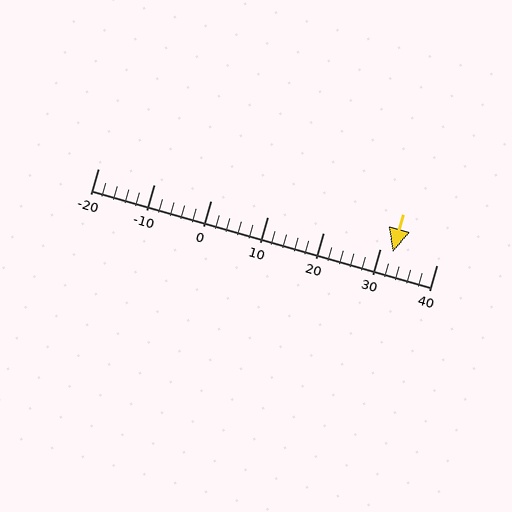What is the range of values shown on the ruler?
The ruler shows values from -20 to 40.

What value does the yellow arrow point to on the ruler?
The yellow arrow points to approximately 32.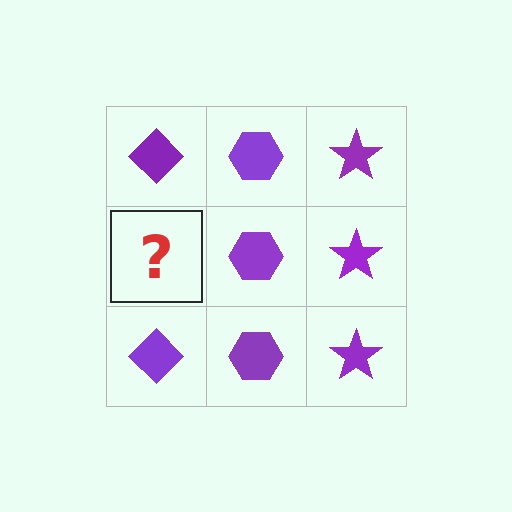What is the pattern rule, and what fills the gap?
The rule is that each column has a consistent shape. The gap should be filled with a purple diamond.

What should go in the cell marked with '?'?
The missing cell should contain a purple diamond.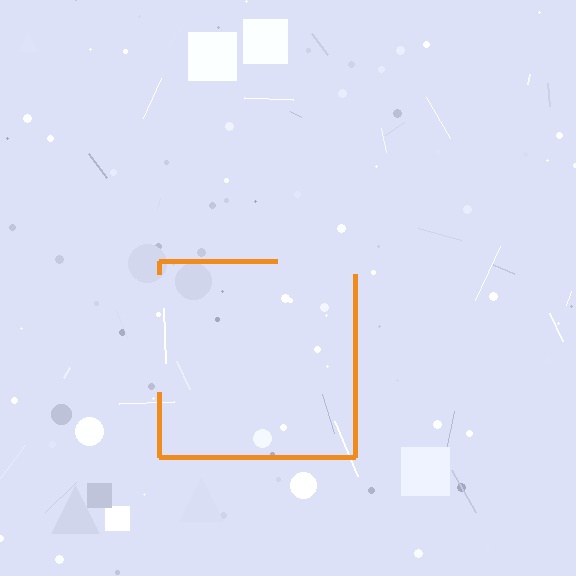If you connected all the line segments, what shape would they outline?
They would outline a square.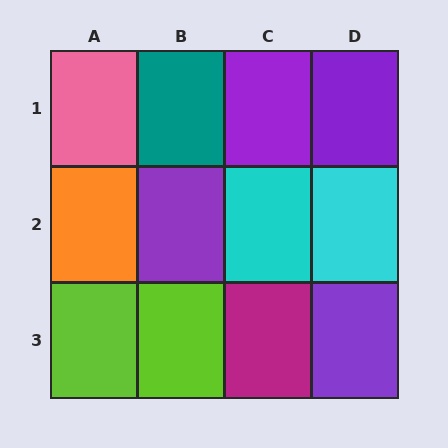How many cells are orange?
1 cell is orange.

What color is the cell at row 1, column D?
Purple.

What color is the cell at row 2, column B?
Purple.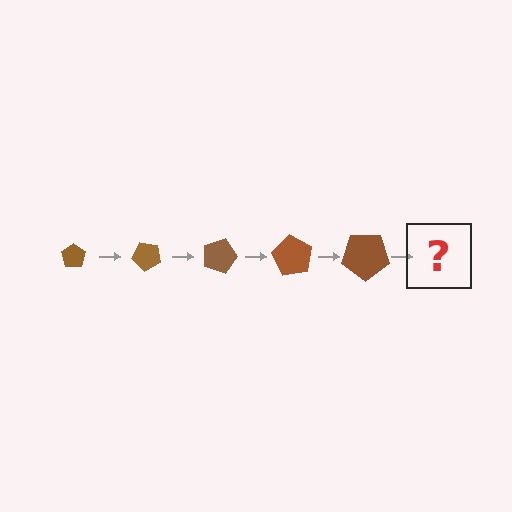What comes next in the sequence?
The next element should be a pentagon, larger than the previous one and rotated 225 degrees from the start.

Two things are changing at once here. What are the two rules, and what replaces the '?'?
The two rules are that the pentagon grows larger each step and it rotates 45 degrees each step. The '?' should be a pentagon, larger than the previous one and rotated 225 degrees from the start.